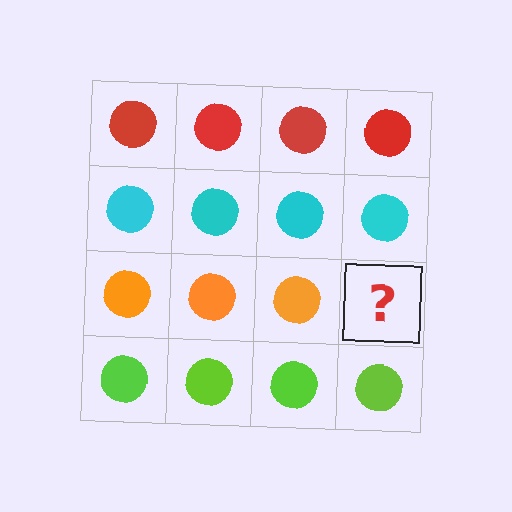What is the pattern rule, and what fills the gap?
The rule is that each row has a consistent color. The gap should be filled with an orange circle.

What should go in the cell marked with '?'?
The missing cell should contain an orange circle.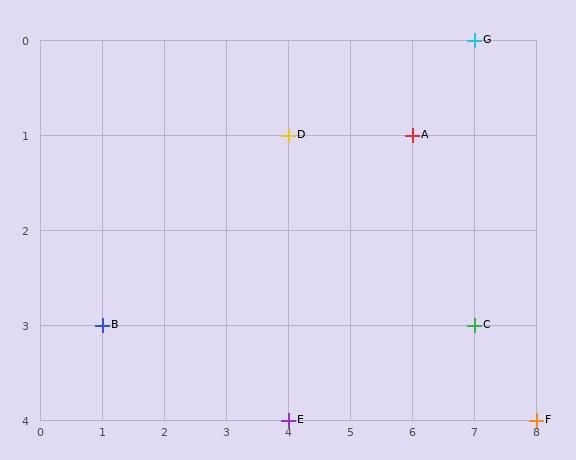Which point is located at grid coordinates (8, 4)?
Point F is at (8, 4).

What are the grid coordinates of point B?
Point B is at grid coordinates (1, 3).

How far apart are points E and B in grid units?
Points E and B are 3 columns and 1 row apart (about 3.2 grid units diagonally).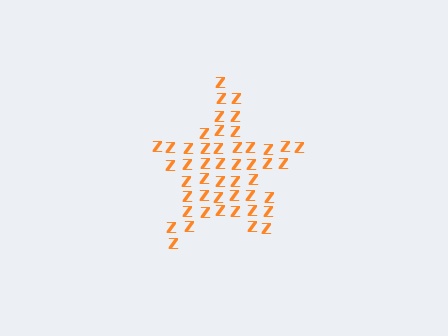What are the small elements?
The small elements are letter Z's.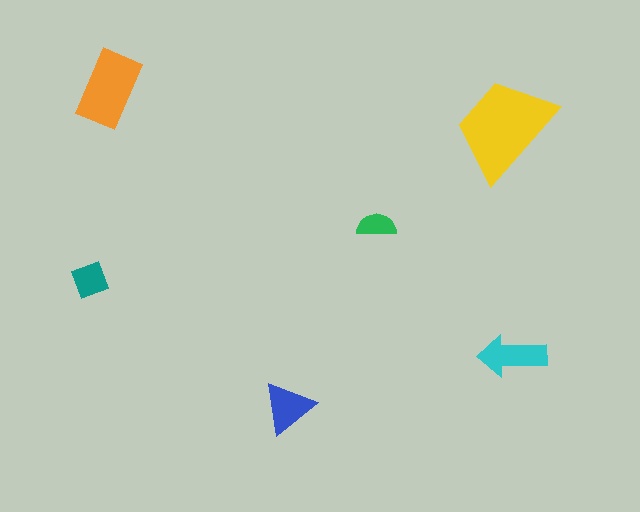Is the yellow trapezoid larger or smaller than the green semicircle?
Larger.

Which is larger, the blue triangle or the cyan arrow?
The cyan arrow.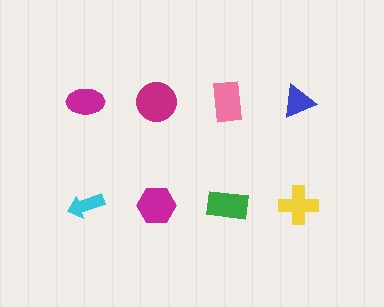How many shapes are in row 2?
4 shapes.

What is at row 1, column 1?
A magenta ellipse.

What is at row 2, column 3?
A green rectangle.